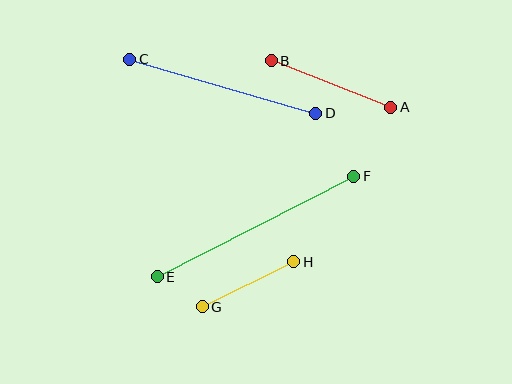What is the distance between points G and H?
The distance is approximately 102 pixels.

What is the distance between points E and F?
The distance is approximately 221 pixels.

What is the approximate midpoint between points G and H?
The midpoint is at approximately (248, 284) pixels.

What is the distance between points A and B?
The distance is approximately 128 pixels.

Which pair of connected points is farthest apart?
Points E and F are farthest apart.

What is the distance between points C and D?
The distance is approximately 194 pixels.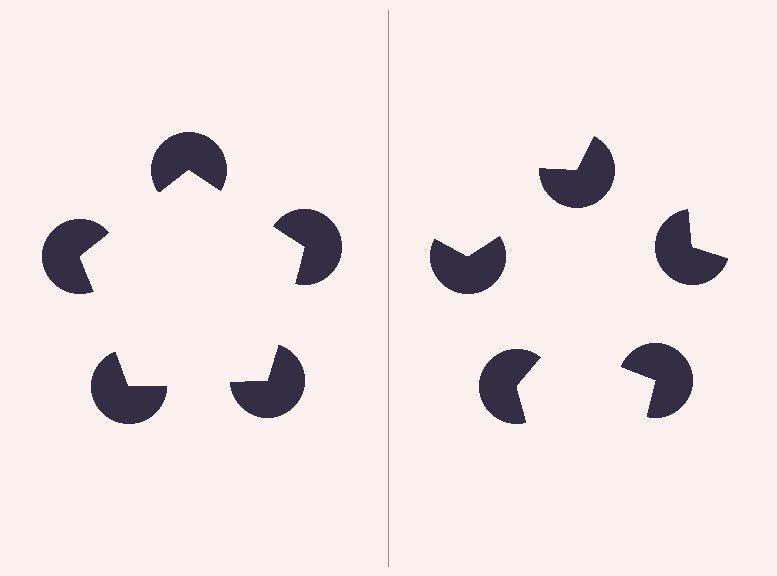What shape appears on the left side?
An illusory pentagon.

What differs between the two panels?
The pac-man discs are positioned identically on both sides; only the wedge orientations differ. On the left they align to a pentagon; on the right they are misaligned.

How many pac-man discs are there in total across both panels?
10 — 5 on each side.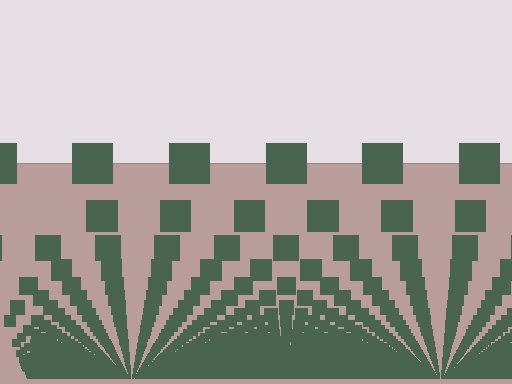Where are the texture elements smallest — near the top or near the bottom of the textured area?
Near the bottom.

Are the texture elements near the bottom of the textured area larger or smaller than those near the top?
Smaller. The gradient is inverted — elements near the bottom are smaller and denser.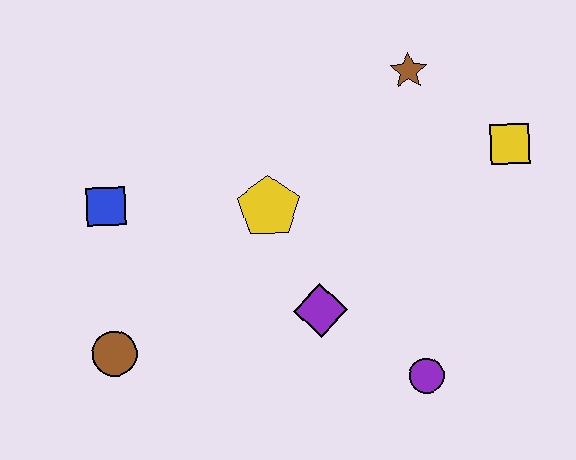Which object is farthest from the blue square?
The yellow square is farthest from the blue square.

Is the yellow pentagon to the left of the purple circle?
Yes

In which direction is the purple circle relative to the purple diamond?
The purple circle is to the right of the purple diamond.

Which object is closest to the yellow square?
The brown star is closest to the yellow square.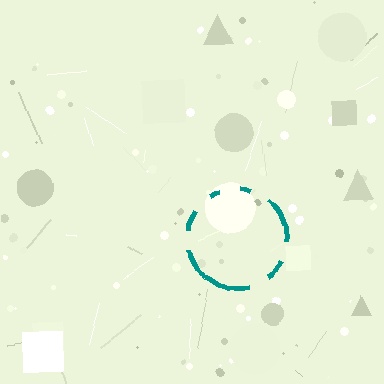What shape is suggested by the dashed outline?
The dashed outline suggests a circle.